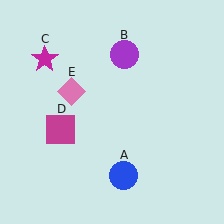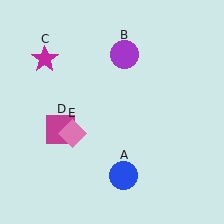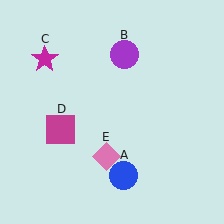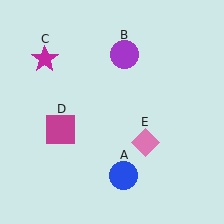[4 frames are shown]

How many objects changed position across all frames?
1 object changed position: pink diamond (object E).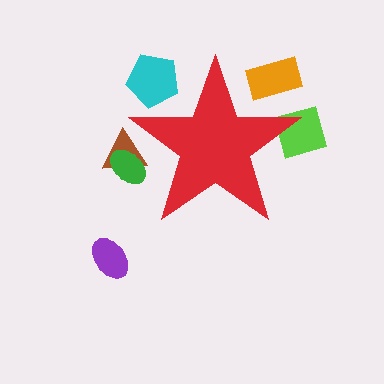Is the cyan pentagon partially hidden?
Yes, the cyan pentagon is partially hidden behind the red star.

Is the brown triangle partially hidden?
Yes, the brown triangle is partially hidden behind the red star.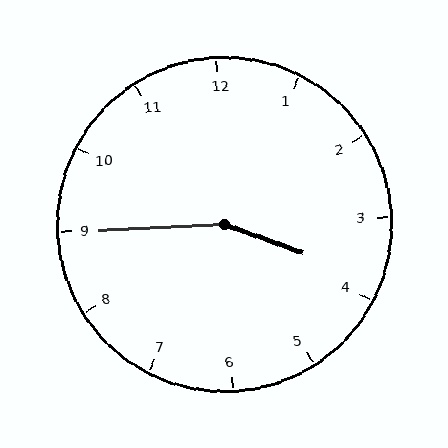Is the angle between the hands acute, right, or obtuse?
It is obtuse.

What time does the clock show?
3:45.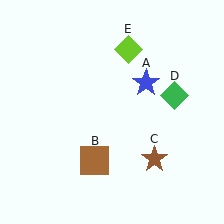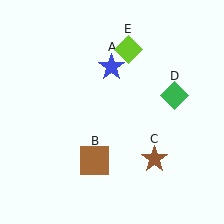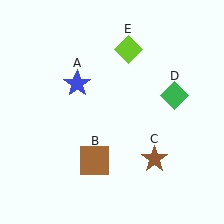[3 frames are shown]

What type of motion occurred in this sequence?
The blue star (object A) rotated counterclockwise around the center of the scene.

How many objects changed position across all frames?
1 object changed position: blue star (object A).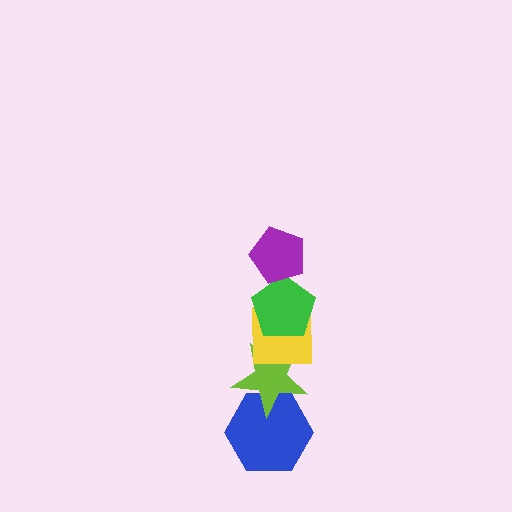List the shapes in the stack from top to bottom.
From top to bottom: the purple pentagon, the green pentagon, the yellow square, the lime star, the blue hexagon.